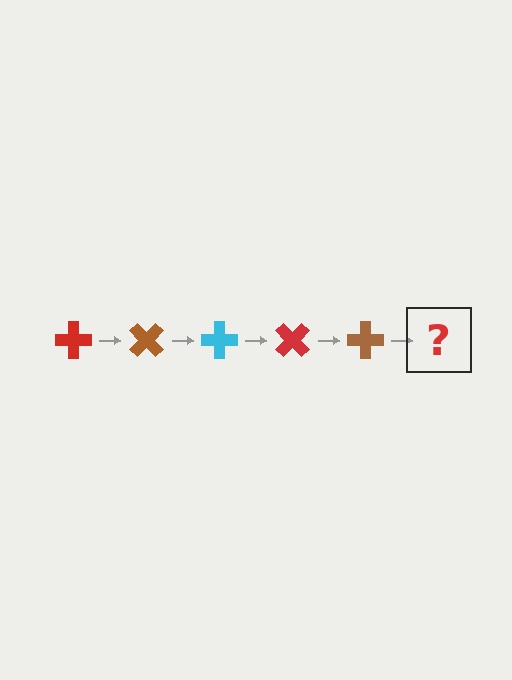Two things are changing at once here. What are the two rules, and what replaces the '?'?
The two rules are that it rotates 45 degrees each step and the color cycles through red, brown, and cyan. The '?' should be a cyan cross, rotated 225 degrees from the start.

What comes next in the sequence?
The next element should be a cyan cross, rotated 225 degrees from the start.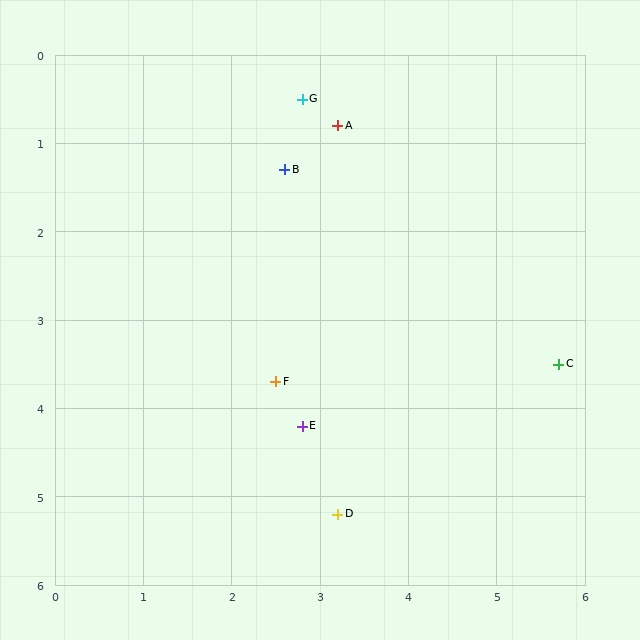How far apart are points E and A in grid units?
Points E and A are about 3.4 grid units apart.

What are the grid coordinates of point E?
Point E is at approximately (2.8, 4.2).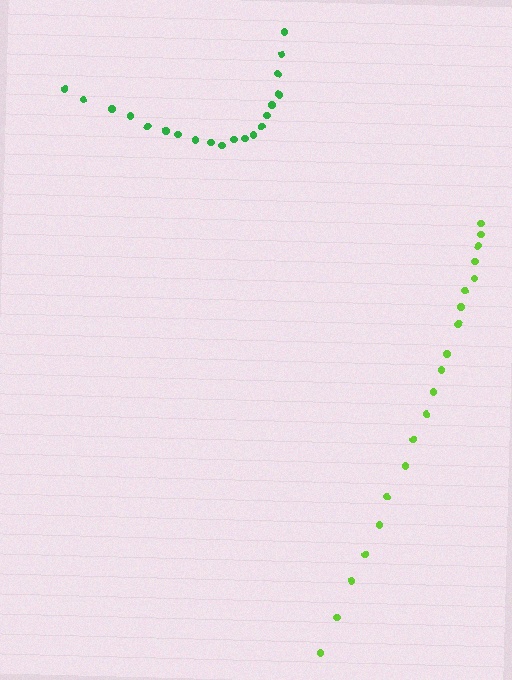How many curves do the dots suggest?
There are 2 distinct paths.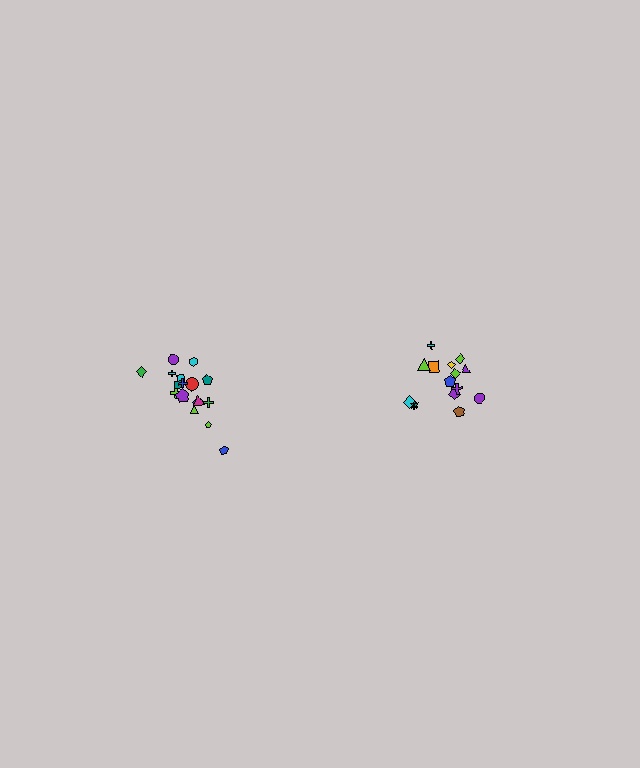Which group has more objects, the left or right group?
The left group.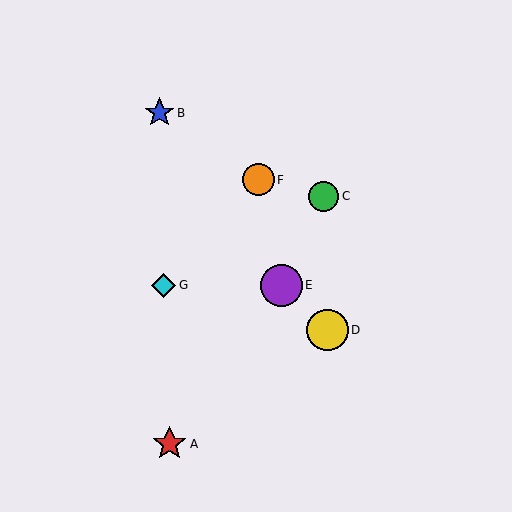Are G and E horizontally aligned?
Yes, both are at y≈285.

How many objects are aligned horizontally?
2 objects (E, G) are aligned horizontally.